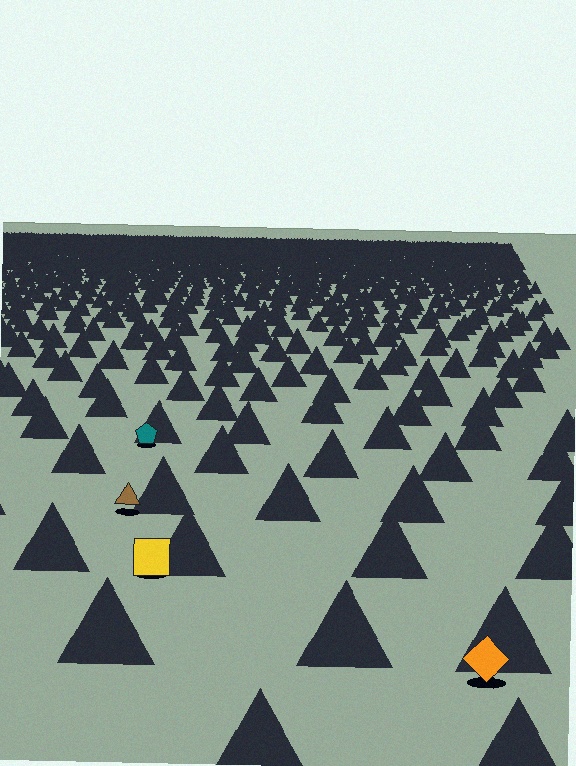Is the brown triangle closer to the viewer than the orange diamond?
No. The orange diamond is closer — you can tell from the texture gradient: the ground texture is coarser near it.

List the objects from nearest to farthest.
From nearest to farthest: the orange diamond, the yellow square, the brown triangle, the teal pentagon.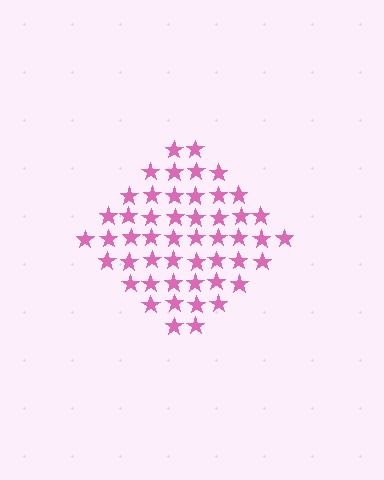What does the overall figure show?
The overall figure shows a diamond.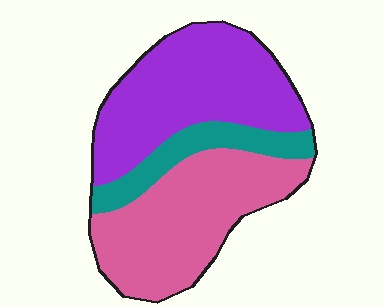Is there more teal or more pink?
Pink.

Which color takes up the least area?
Teal, at roughly 15%.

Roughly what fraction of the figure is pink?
Pink covers 42% of the figure.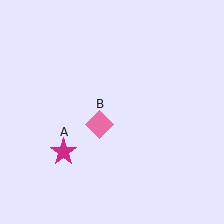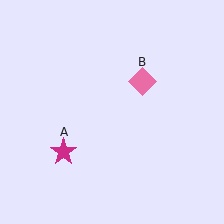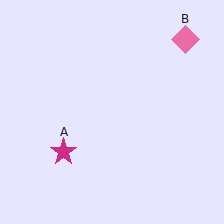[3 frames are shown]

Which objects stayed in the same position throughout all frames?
Magenta star (object A) remained stationary.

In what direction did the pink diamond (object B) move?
The pink diamond (object B) moved up and to the right.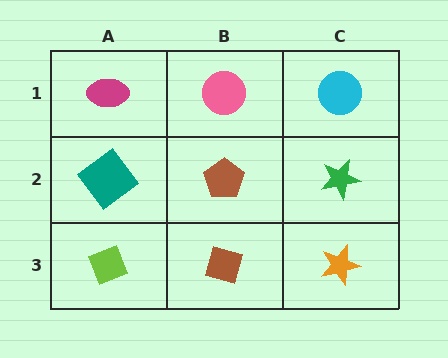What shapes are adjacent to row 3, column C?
A green star (row 2, column C), a brown diamond (row 3, column B).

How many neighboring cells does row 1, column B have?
3.